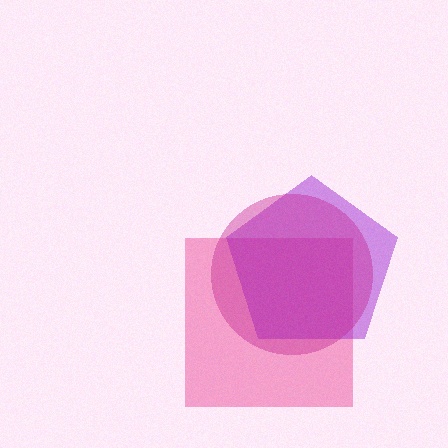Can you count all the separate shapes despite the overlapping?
Yes, there are 3 separate shapes.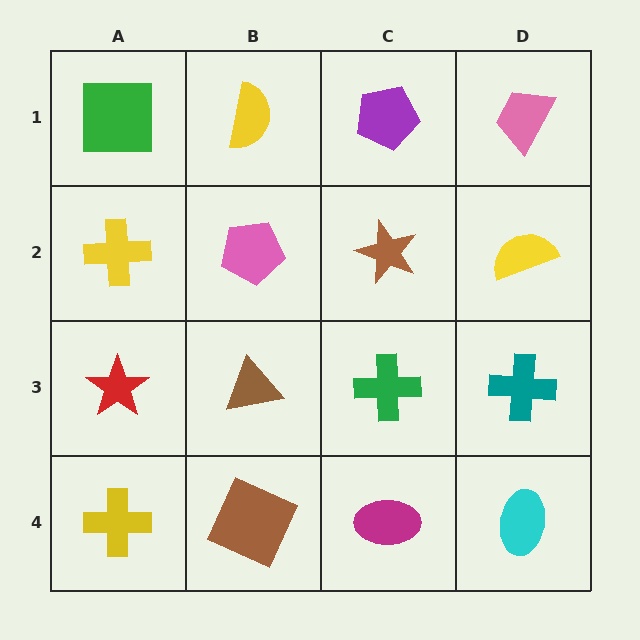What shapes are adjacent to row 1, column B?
A pink pentagon (row 2, column B), a green square (row 1, column A), a purple pentagon (row 1, column C).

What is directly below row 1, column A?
A yellow cross.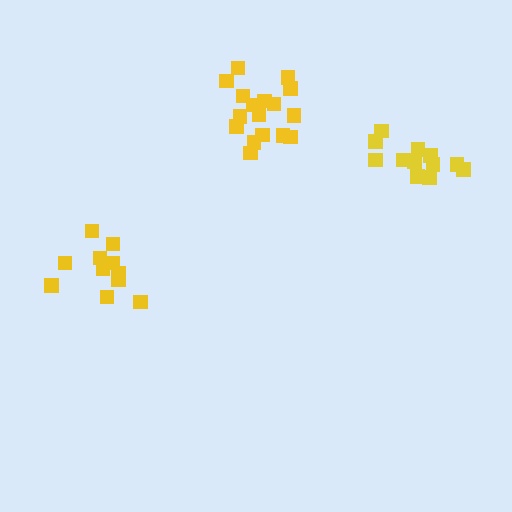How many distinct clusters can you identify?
There are 3 distinct clusters.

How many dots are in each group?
Group 1: 12 dots, Group 2: 11 dots, Group 3: 17 dots (40 total).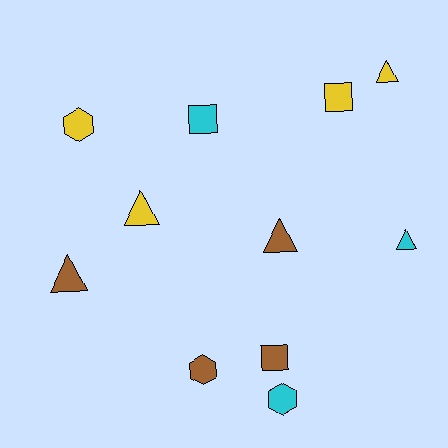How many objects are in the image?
There are 11 objects.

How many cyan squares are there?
There is 1 cyan square.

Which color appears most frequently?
Yellow, with 4 objects.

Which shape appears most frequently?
Triangle, with 5 objects.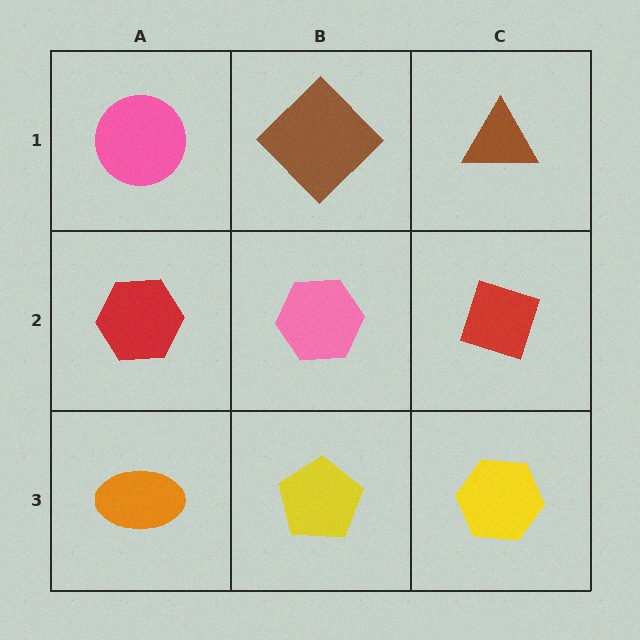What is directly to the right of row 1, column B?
A brown triangle.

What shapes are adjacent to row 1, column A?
A red hexagon (row 2, column A), a brown diamond (row 1, column B).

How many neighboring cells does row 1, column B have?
3.